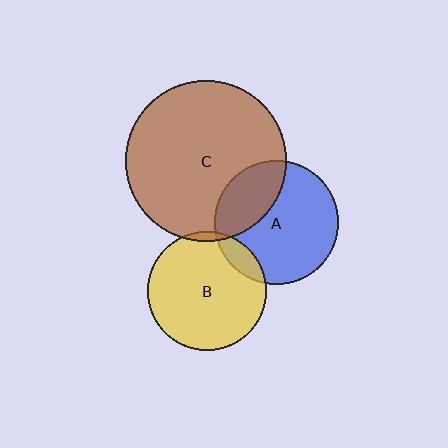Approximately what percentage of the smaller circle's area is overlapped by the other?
Approximately 10%.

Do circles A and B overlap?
Yes.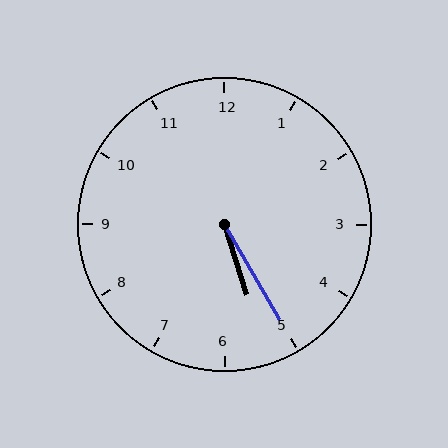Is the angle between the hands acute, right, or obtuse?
It is acute.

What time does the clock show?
5:25.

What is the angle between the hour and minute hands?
Approximately 12 degrees.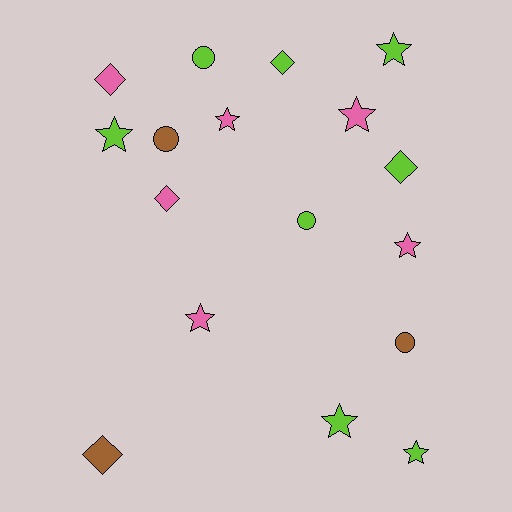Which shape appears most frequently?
Star, with 8 objects.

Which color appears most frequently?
Lime, with 8 objects.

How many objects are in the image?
There are 17 objects.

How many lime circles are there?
There are 2 lime circles.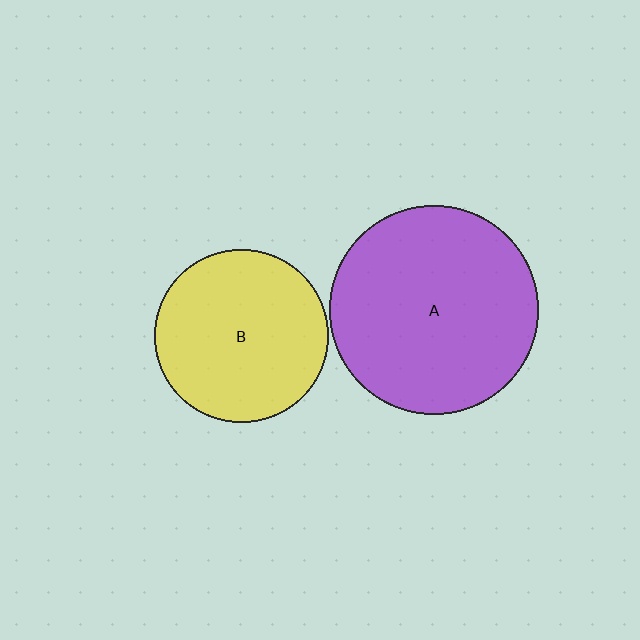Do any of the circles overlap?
No, none of the circles overlap.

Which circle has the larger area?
Circle A (purple).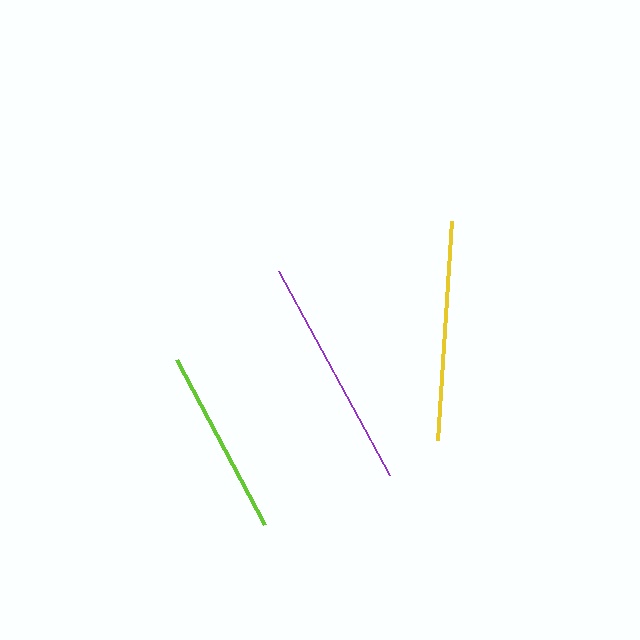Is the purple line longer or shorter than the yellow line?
The purple line is longer than the yellow line.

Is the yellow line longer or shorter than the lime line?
The yellow line is longer than the lime line.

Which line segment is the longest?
The purple line is the longest at approximately 232 pixels.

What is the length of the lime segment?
The lime segment is approximately 187 pixels long.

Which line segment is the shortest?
The lime line is the shortest at approximately 187 pixels.